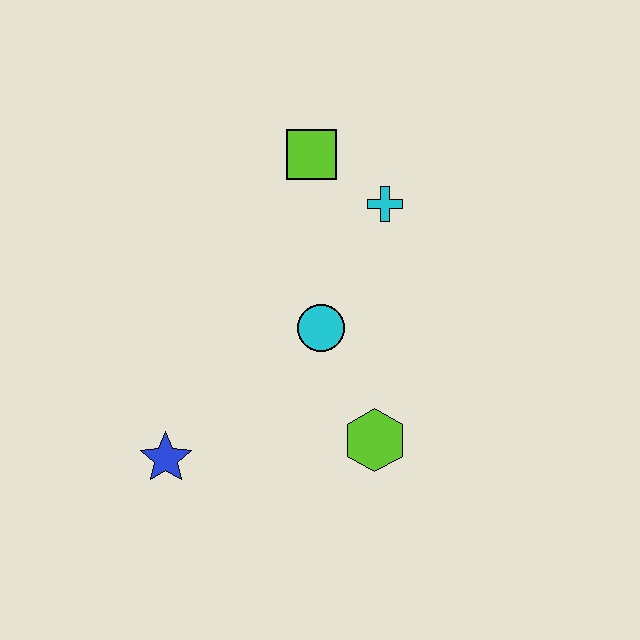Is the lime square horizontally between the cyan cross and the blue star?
Yes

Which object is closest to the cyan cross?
The lime square is closest to the cyan cross.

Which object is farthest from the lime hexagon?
The lime square is farthest from the lime hexagon.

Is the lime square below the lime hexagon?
No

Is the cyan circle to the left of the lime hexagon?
Yes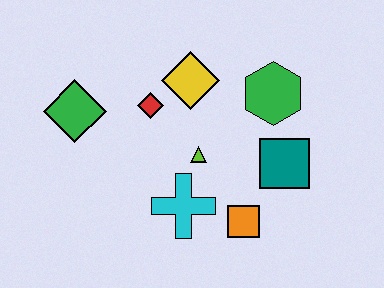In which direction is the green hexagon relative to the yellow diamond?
The green hexagon is to the right of the yellow diamond.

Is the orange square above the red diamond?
No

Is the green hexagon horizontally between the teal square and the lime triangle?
Yes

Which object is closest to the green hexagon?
The teal square is closest to the green hexagon.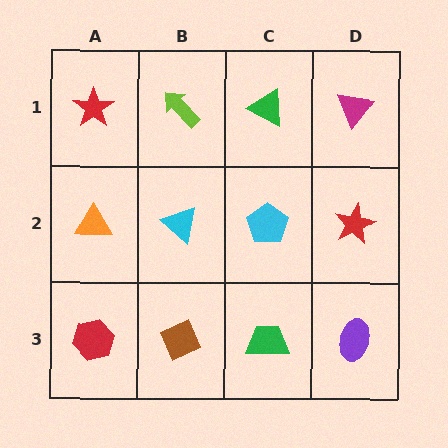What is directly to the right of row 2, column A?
A cyan triangle.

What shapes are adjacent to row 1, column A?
An orange triangle (row 2, column A), a lime arrow (row 1, column B).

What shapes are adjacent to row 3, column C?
A cyan pentagon (row 2, column C), a brown diamond (row 3, column B), a purple ellipse (row 3, column D).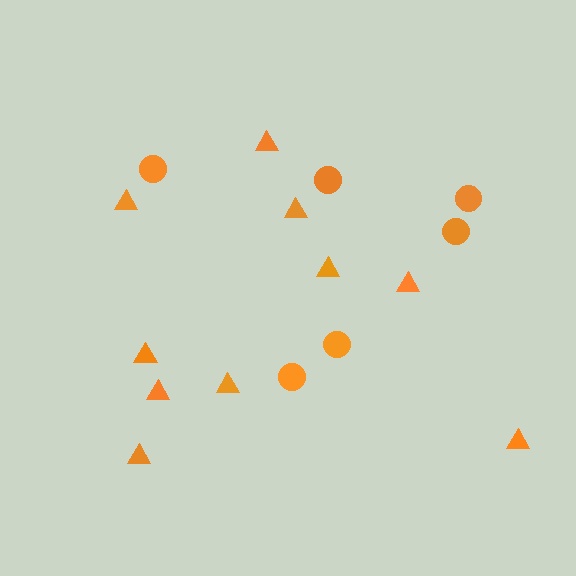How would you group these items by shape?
There are 2 groups: one group of circles (6) and one group of triangles (10).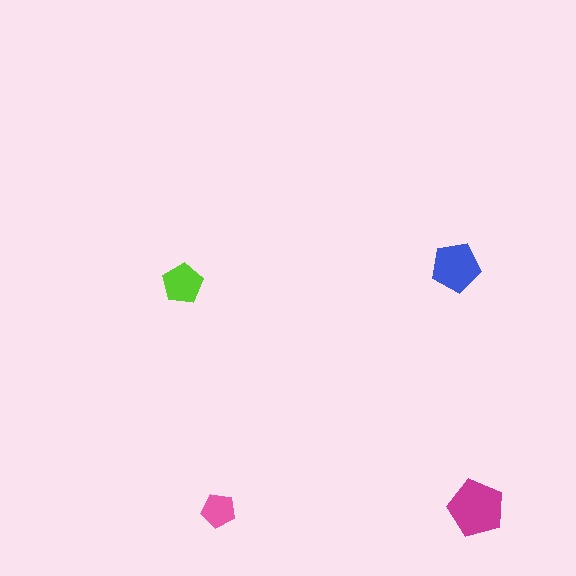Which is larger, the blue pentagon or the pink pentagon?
The blue one.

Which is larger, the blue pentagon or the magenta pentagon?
The magenta one.